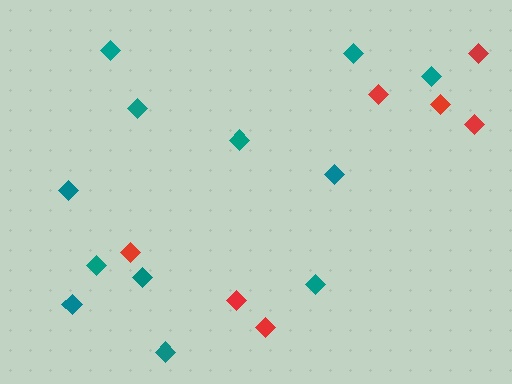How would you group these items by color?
There are 2 groups: one group of red diamonds (7) and one group of teal diamonds (12).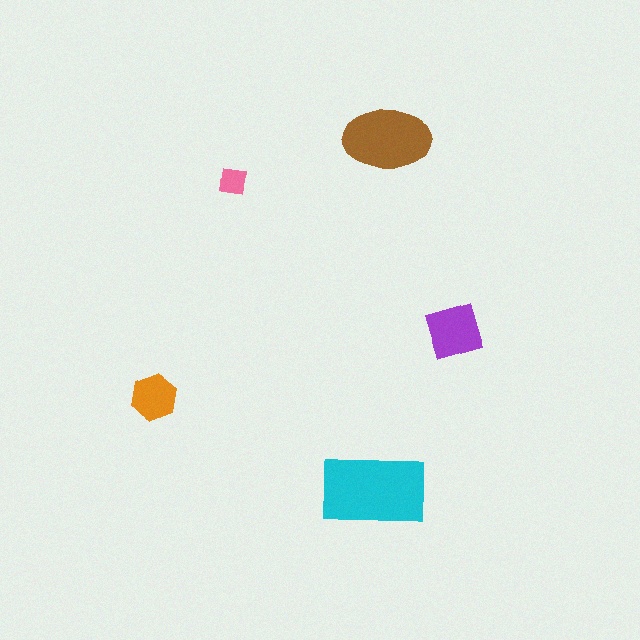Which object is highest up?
The brown ellipse is topmost.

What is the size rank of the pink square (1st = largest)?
5th.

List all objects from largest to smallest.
The cyan rectangle, the brown ellipse, the purple square, the orange hexagon, the pink square.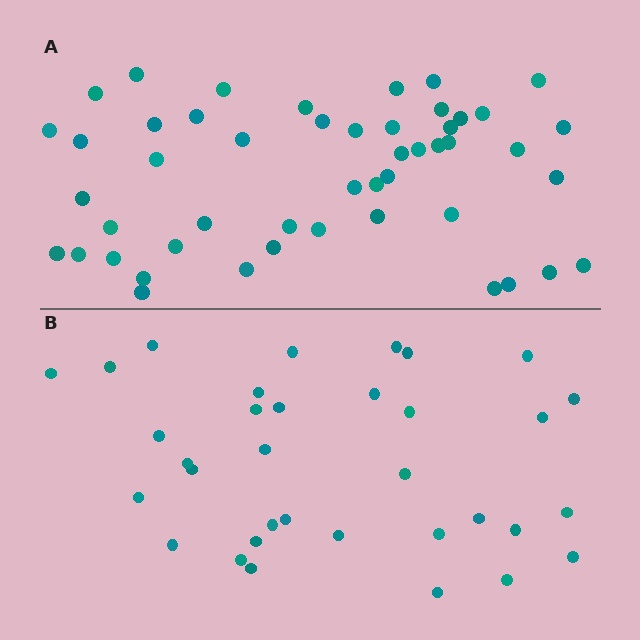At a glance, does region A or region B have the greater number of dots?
Region A (the top region) has more dots.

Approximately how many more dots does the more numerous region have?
Region A has approximately 15 more dots than region B.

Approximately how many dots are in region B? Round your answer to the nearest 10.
About 30 dots. (The exact count is 34, which rounds to 30.)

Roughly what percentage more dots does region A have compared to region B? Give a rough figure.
About 45% more.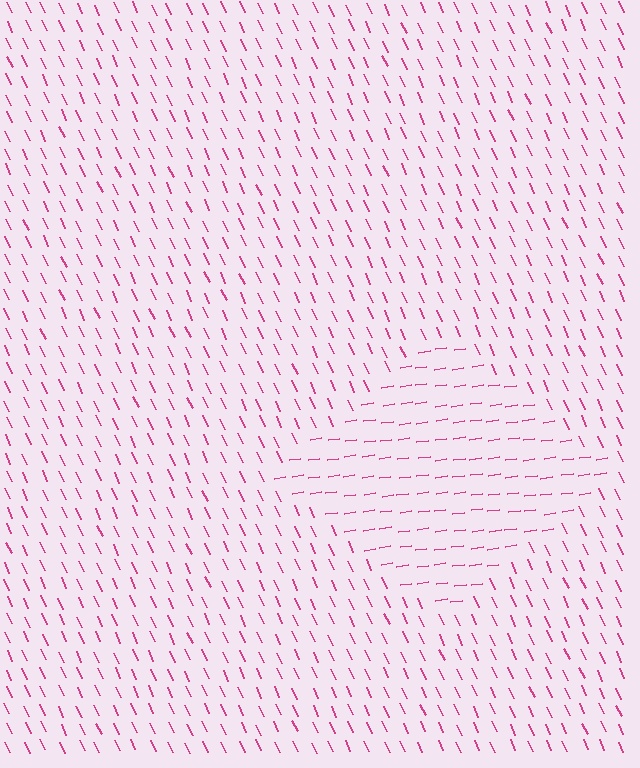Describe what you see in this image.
The image is filled with small magenta line segments. A diamond region in the image has lines oriented differently from the surrounding lines, creating a visible texture boundary.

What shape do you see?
I see a diamond.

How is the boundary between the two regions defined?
The boundary is defined purely by a change in line orientation (approximately 73 degrees difference). All lines are the same color and thickness.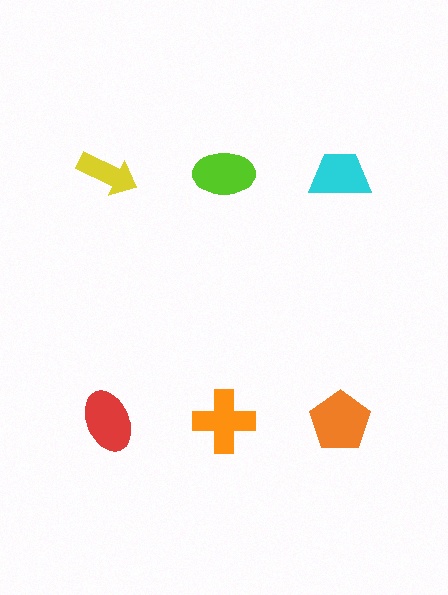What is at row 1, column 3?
A cyan trapezoid.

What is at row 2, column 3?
An orange pentagon.